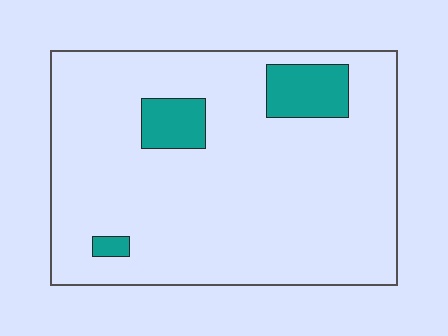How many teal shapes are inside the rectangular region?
3.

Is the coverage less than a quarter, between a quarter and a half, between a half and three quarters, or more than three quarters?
Less than a quarter.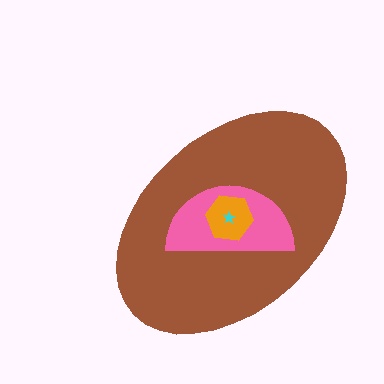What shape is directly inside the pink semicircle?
The orange hexagon.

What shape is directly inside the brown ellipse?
The pink semicircle.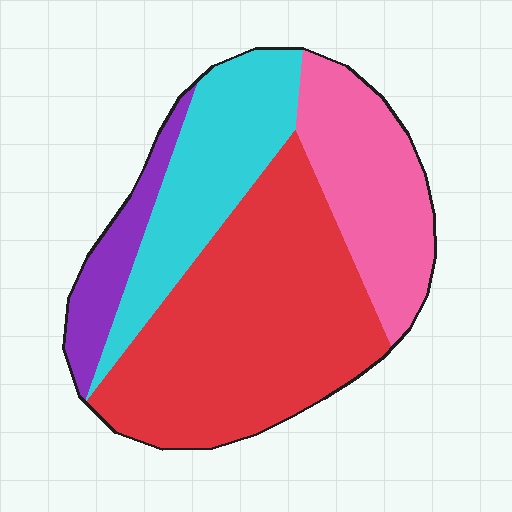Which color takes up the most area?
Red, at roughly 45%.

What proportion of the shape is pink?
Pink covers about 20% of the shape.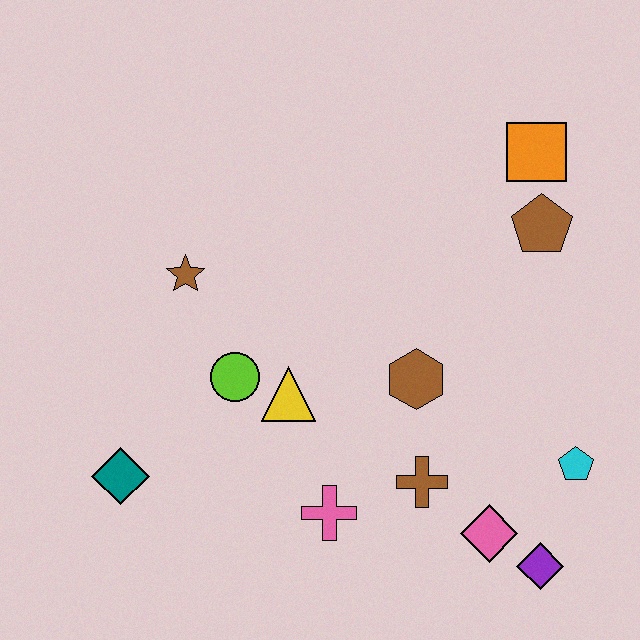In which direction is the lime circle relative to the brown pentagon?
The lime circle is to the left of the brown pentagon.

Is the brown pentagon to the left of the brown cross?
No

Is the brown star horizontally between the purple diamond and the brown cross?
No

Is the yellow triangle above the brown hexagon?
No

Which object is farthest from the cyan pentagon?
The teal diamond is farthest from the cyan pentagon.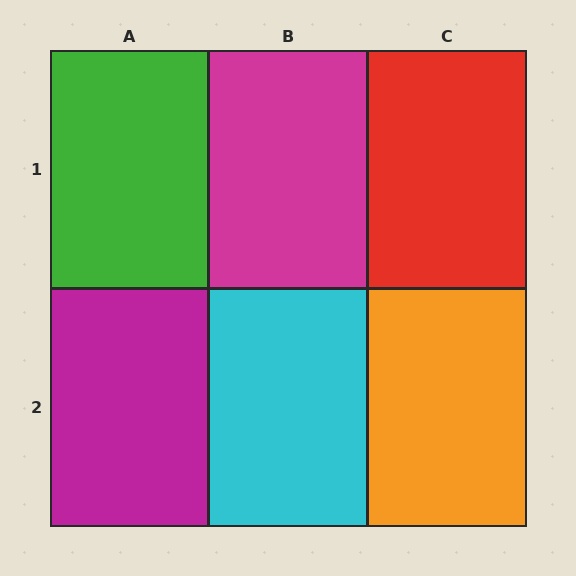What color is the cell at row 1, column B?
Magenta.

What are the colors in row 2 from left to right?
Magenta, cyan, orange.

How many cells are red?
1 cell is red.